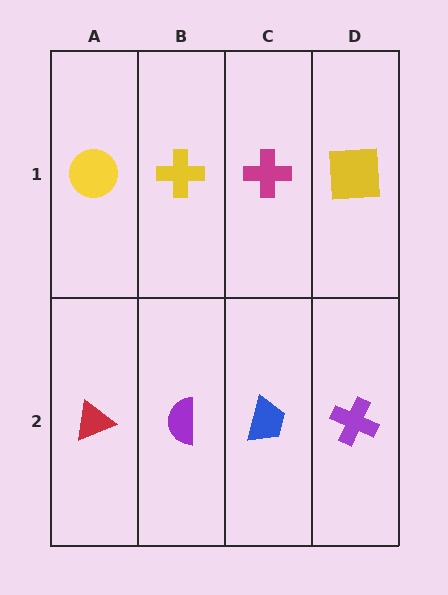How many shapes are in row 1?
4 shapes.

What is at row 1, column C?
A magenta cross.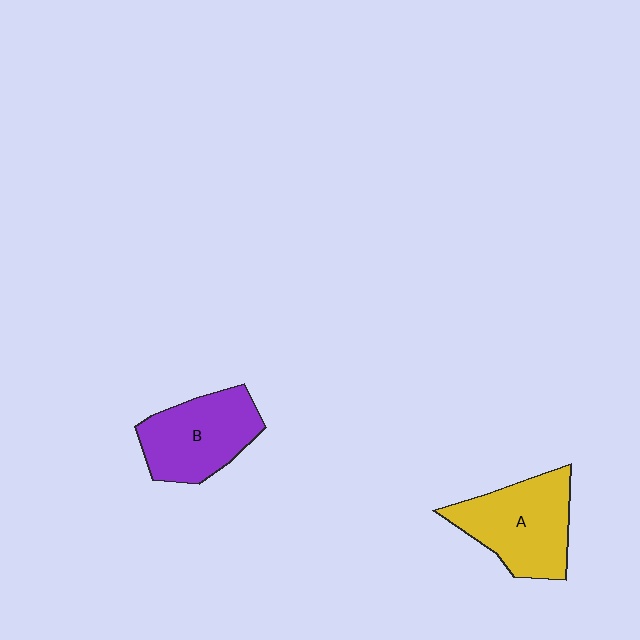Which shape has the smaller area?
Shape B (purple).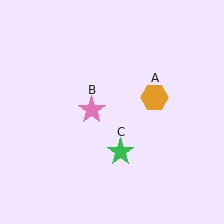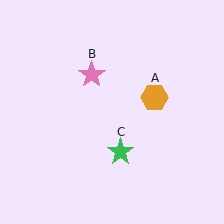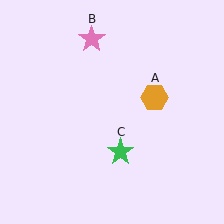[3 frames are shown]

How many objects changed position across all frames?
1 object changed position: pink star (object B).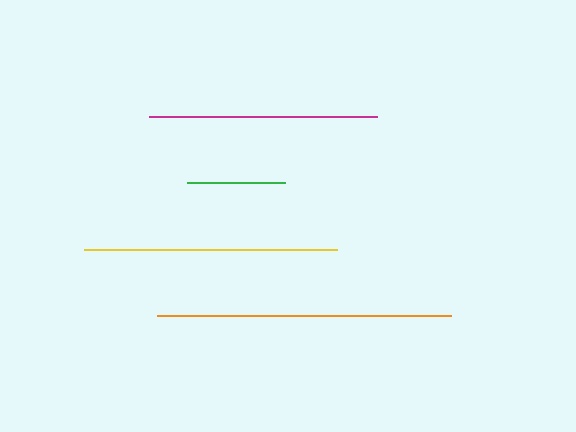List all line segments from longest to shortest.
From longest to shortest: orange, yellow, magenta, green.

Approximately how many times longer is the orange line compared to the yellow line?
The orange line is approximately 1.2 times the length of the yellow line.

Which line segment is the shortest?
The green line is the shortest at approximately 98 pixels.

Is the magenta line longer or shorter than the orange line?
The orange line is longer than the magenta line.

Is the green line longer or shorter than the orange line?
The orange line is longer than the green line.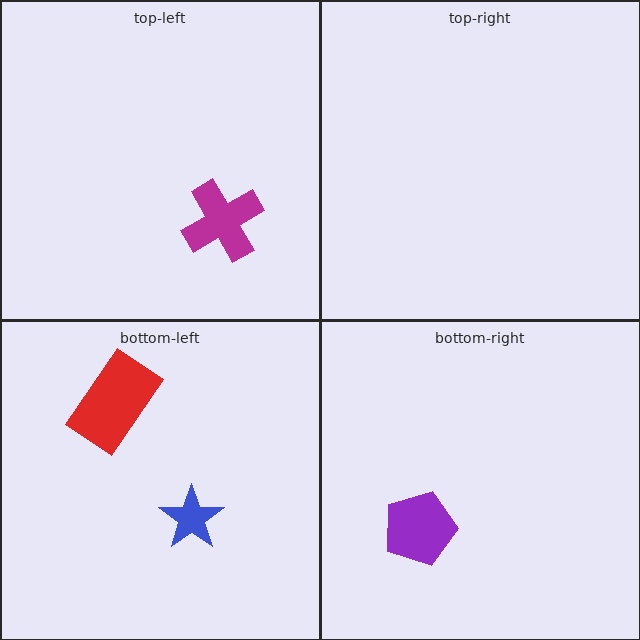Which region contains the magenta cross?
The top-left region.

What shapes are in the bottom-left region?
The red rectangle, the blue star.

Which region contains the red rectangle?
The bottom-left region.